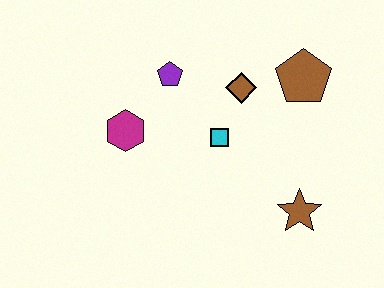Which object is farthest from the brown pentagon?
The magenta hexagon is farthest from the brown pentagon.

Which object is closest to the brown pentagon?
The brown diamond is closest to the brown pentagon.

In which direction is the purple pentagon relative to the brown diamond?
The purple pentagon is to the left of the brown diamond.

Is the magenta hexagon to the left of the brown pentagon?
Yes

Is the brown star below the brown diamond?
Yes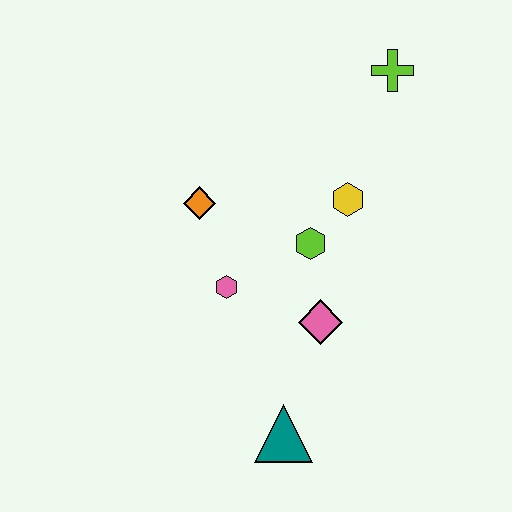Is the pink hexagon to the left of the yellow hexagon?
Yes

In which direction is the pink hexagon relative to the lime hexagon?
The pink hexagon is to the left of the lime hexagon.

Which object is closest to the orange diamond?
The pink hexagon is closest to the orange diamond.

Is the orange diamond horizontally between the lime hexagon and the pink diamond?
No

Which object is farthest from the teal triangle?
The lime cross is farthest from the teal triangle.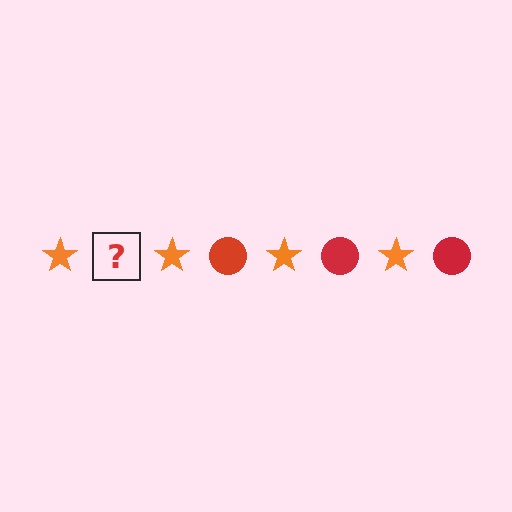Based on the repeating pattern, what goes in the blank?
The blank should be a red circle.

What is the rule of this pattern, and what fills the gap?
The rule is that the pattern alternates between orange star and red circle. The gap should be filled with a red circle.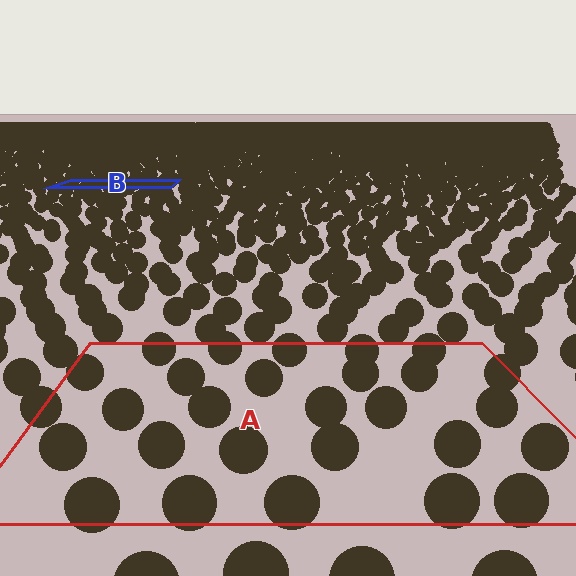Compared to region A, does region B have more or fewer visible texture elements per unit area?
Region B has more texture elements per unit area — they are packed more densely because it is farther away.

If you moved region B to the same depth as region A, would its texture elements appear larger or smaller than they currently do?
They would appear larger. At a closer depth, the same texture elements are projected at a bigger on-screen size.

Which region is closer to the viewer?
Region A is closer. The texture elements there are larger and more spread out.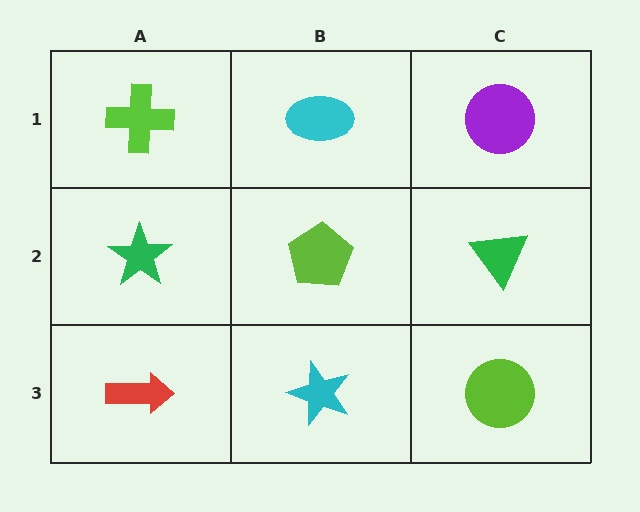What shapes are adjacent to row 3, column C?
A green triangle (row 2, column C), a cyan star (row 3, column B).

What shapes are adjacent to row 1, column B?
A lime pentagon (row 2, column B), a lime cross (row 1, column A), a purple circle (row 1, column C).